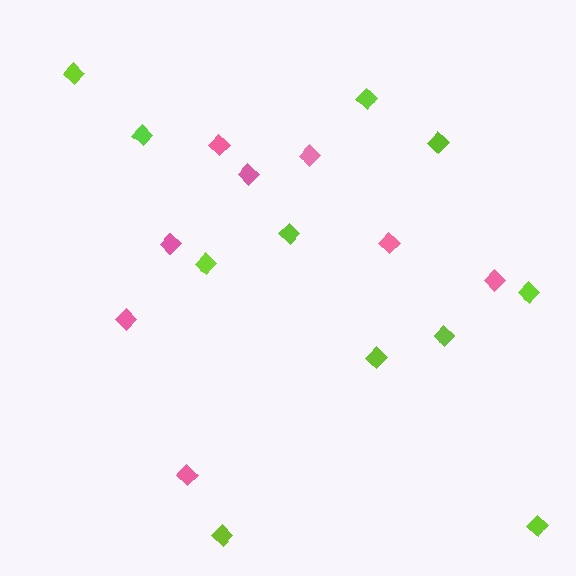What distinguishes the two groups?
There are 2 groups: one group of lime diamonds (11) and one group of pink diamonds (8).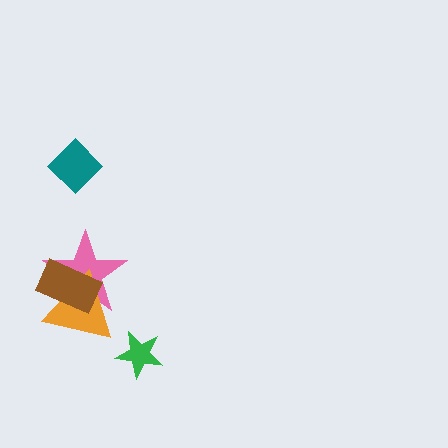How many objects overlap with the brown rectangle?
2 objects overlap with the brown rectangle.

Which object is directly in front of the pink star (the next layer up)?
The orange triangle is directly in front of the pink star.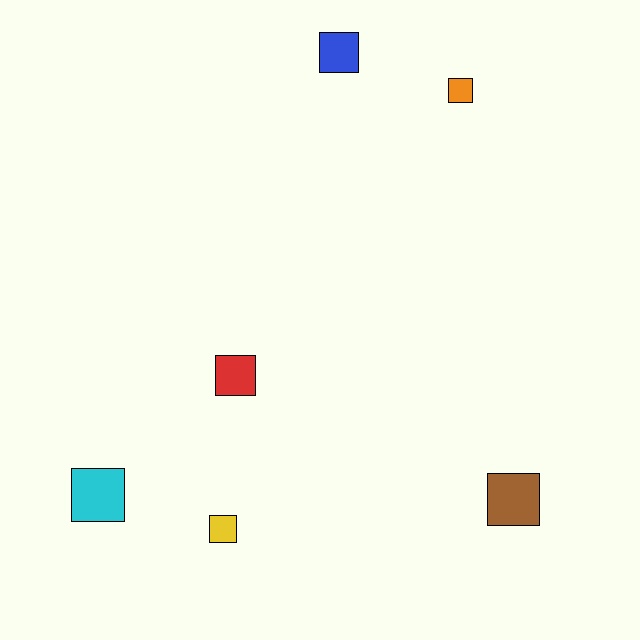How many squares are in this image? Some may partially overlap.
There are 6 squares.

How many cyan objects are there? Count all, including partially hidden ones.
There is 1 cyan object.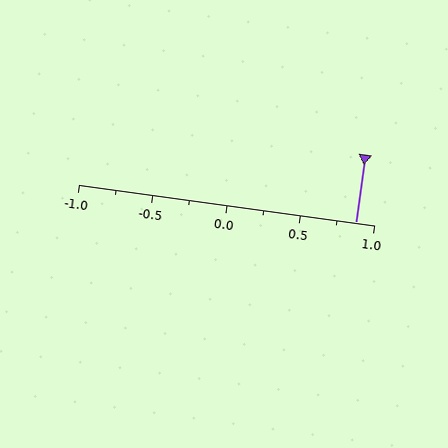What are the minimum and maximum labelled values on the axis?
The axis runs from -1.0 to 1.0.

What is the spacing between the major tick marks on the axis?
The major ticks are spaced 0.5 apart.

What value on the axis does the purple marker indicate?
The marker indicates approximately 0.88.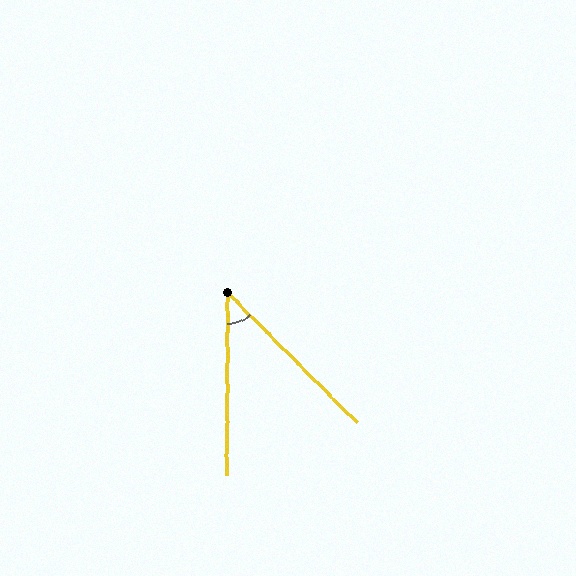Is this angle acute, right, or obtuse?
It is acute.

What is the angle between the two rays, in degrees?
Approximately 45 degrees.